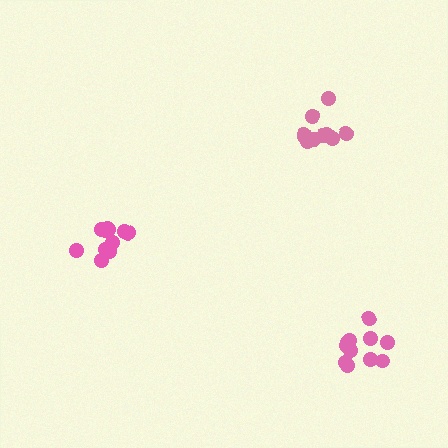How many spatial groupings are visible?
There are 3 spatial groupings.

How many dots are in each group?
Group 1: 10 dots, Group 2: 11 dots, Group 3: 11 dots (32 total).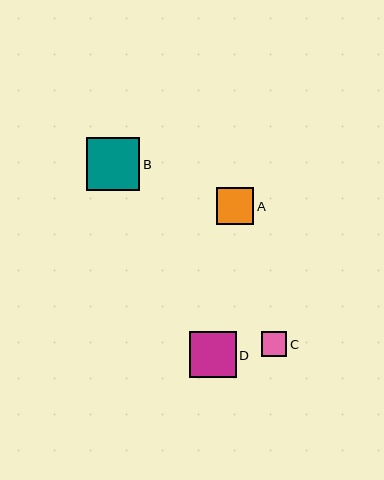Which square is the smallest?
Square C is the smallest with a size of approximately 25 pixels.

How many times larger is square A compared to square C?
Square A is approximately 1.5 times the size of square C.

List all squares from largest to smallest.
From largest to smallest: B, D, A, C.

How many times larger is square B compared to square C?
Square B is approximately 2.1 times the size of square C.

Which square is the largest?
Square B is the largest with a size of approximately 53 pixels.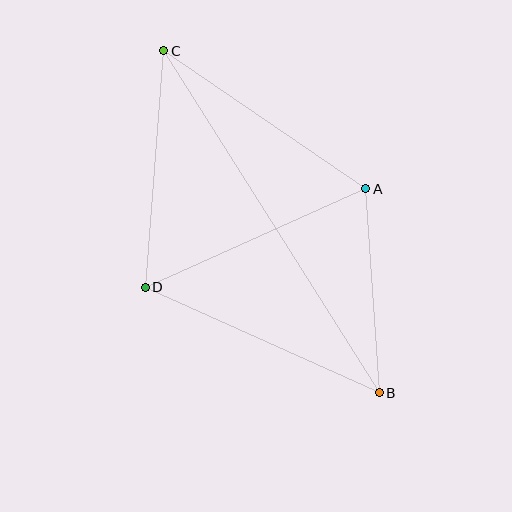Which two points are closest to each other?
Points A and B are closest to each other.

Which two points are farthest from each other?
Points B and C are farthest from each other.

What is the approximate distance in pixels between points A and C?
The distance between A and C is approximately 245 pixels.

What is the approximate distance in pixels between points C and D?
The distance between C and D is approximately 237 pixels.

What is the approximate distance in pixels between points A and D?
The distance between A and D is approximately 242 pixels.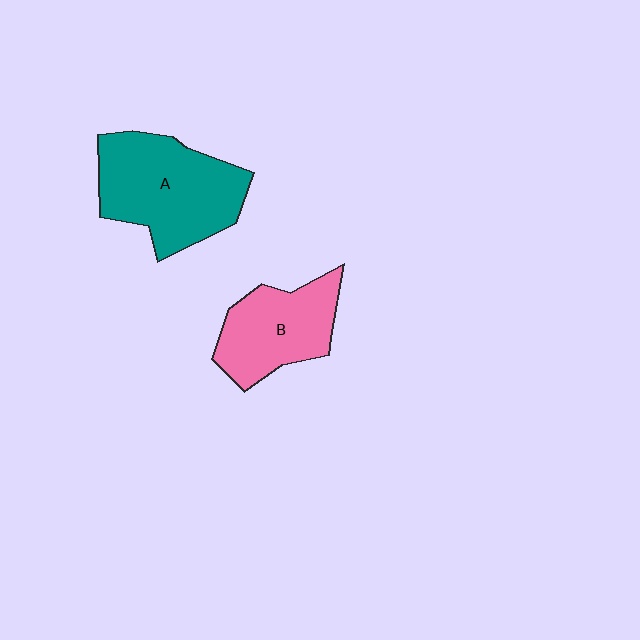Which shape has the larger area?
Shape A (teal).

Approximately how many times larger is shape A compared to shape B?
Approximately 1.4 times.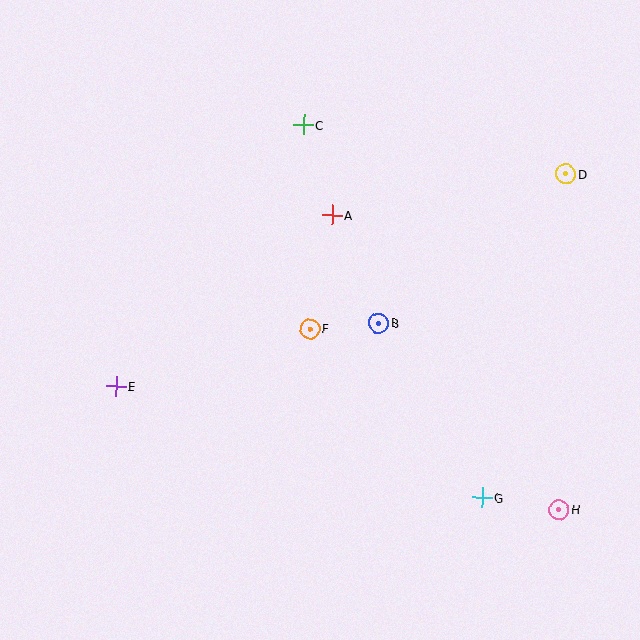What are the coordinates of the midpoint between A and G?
The midpoint between A and G is at (407, 356).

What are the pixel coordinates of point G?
Point G is at (482, 498).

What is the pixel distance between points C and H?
The distance between C and H is 462 pixels.